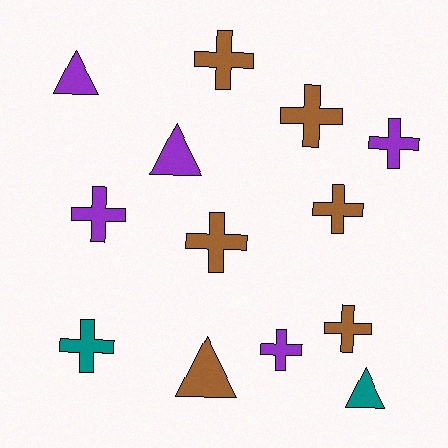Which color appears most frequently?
Brown, with 6 objects.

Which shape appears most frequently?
Cross, with 9 objects.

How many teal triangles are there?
There is 1 teal triangle.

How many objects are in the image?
There are 13 objects.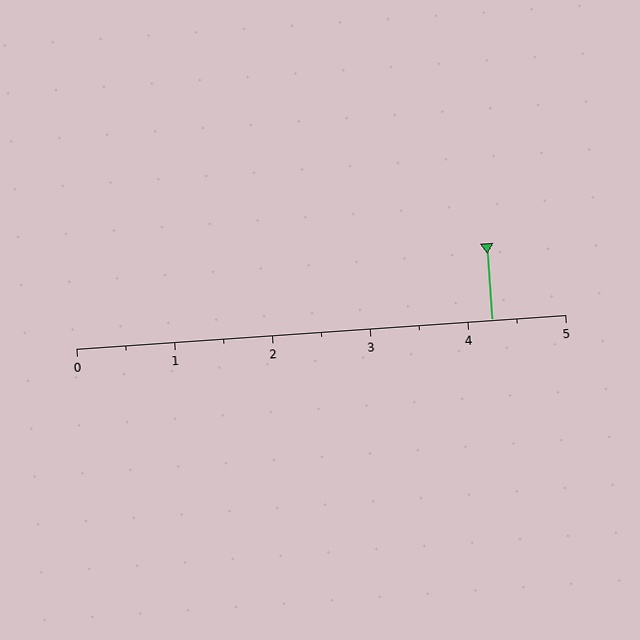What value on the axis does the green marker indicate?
The marker indicates approximately 4.2.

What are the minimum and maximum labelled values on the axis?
The axis runs from 0 to 5.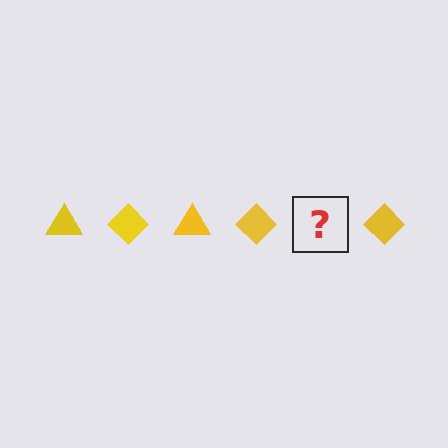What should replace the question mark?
The question mark should be replaced with a yellow triangle.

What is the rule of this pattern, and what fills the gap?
The rule is that the pattern cycles through triangle, diamond shapes in yellow. The gap should be filled with a yellow triangle.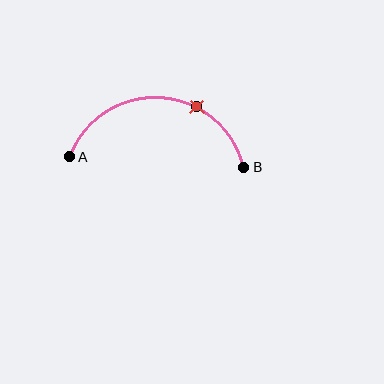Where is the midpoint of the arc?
The arc midpoint is the point on the curve farthest from the straight line joining A and B. It sits above that line.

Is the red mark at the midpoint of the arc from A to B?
No. The red mark lies on the arc but is closer to endpoint B. The arc midpoint would be at the point on the curve equidistant along the arc from both A and B.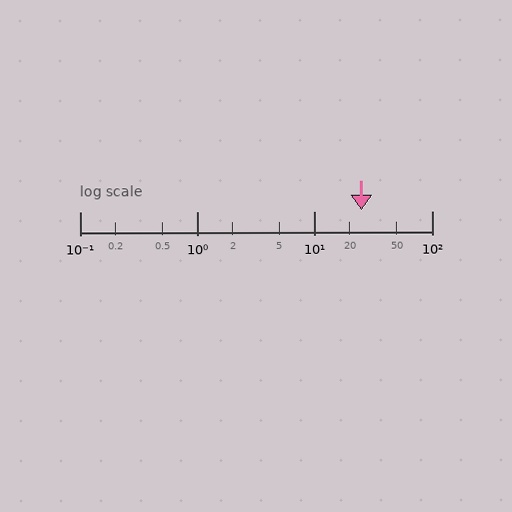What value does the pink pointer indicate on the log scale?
The pointer indicates approximately 25.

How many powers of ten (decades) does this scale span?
The scale spans 3 decades, from 0.1 to 100.